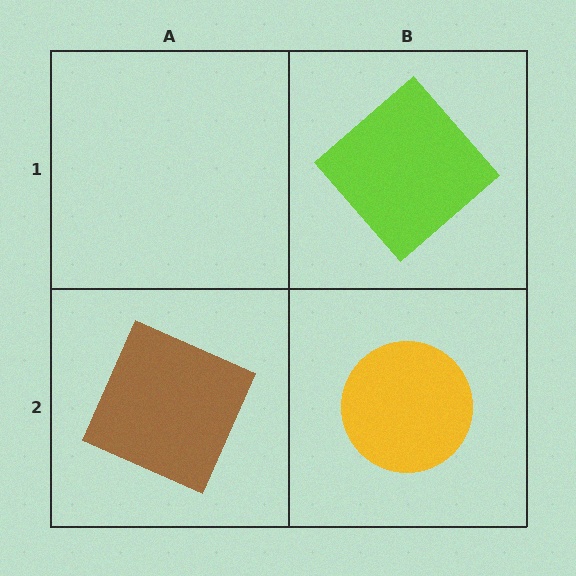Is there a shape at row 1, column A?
No, that cell is empty.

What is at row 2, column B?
A yellow circle.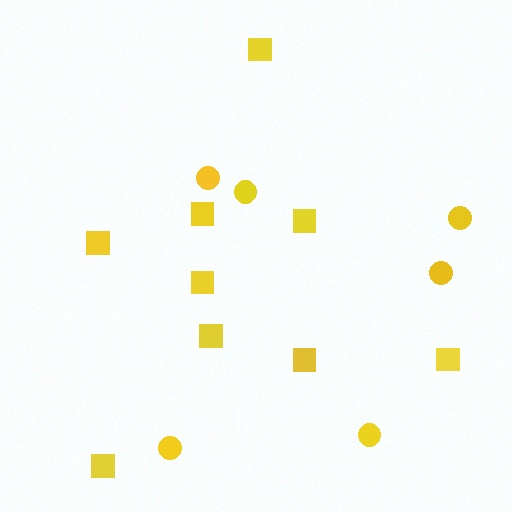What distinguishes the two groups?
There are 2 groups: one group of circles (6) and one group of squares (9).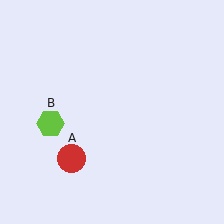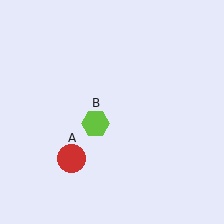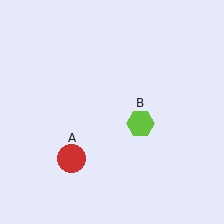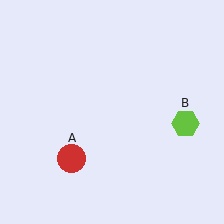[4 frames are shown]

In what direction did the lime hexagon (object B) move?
The lime hexagon (object B) moved right.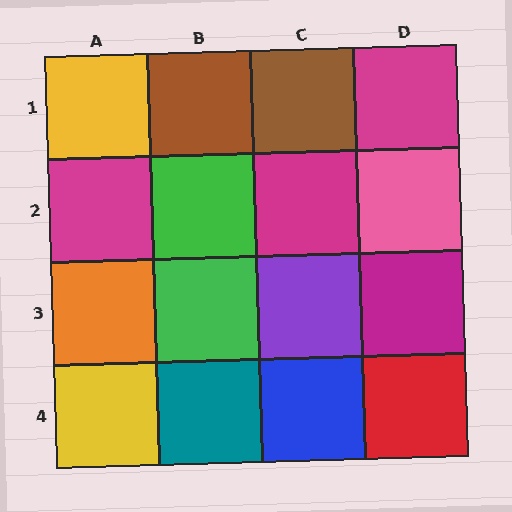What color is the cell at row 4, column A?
Yellow.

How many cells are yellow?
2 cells are yellow.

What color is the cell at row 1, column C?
Brown.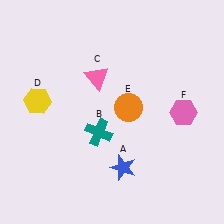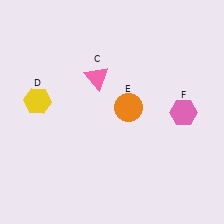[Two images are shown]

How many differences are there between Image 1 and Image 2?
There are 2 differences between the two images.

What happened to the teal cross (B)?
The teal cross (B) was removed in Image 2. It was in the bottom-left area of Image 1.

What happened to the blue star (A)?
The blue star (A) was removed in Image 2. It was in the bottom-right area of Image 1.